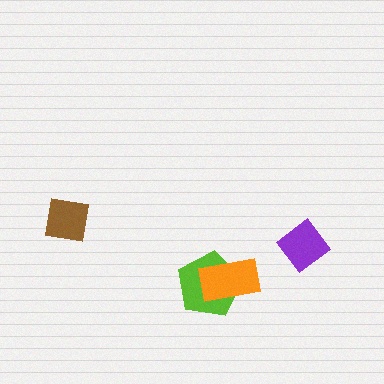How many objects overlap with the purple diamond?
0 objects overlap with the purple diamond.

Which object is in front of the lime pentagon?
The orange rectangle is in front of the lime pentagon.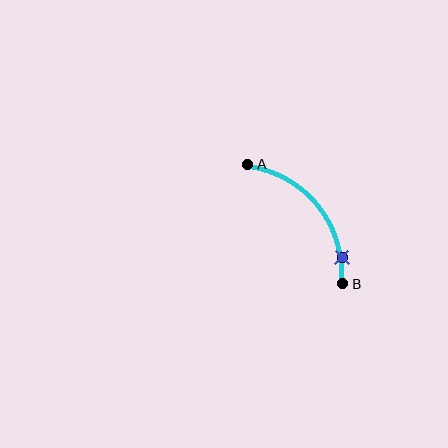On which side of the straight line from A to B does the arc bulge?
The arc bulges above and to the right of the straight line connecting A and B.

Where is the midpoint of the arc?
The arc midpoint is the point on the curve farthest from the straight line joining A and B. It sits above and to the right of that line.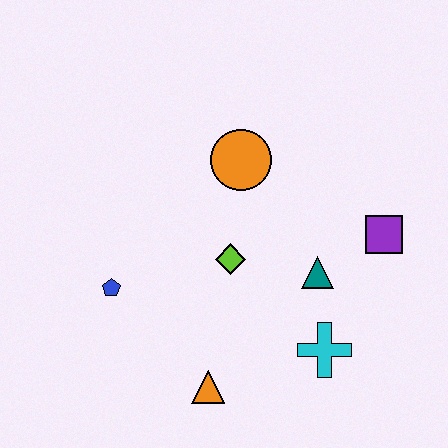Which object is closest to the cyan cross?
The teal triangle is closest to the cyan cross.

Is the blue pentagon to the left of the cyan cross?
Yes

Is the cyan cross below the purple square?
Yes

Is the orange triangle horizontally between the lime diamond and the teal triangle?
No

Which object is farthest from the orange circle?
The orange triangle is farthest from the orange circle.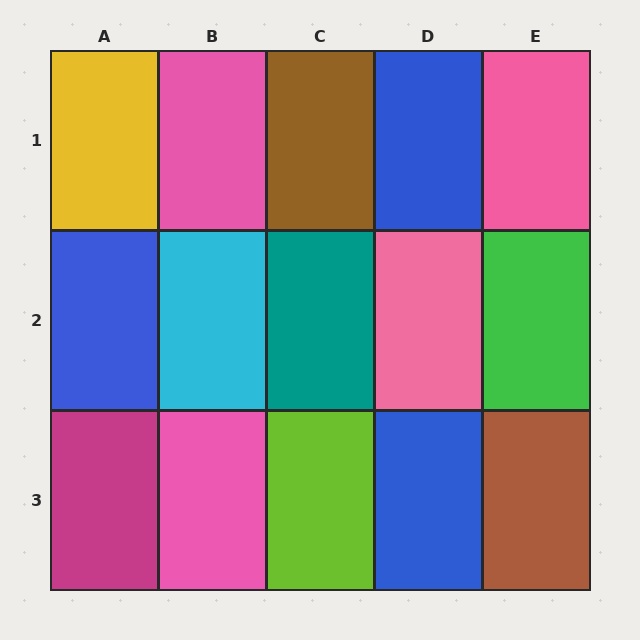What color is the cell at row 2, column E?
Green.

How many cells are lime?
1 cell is lime.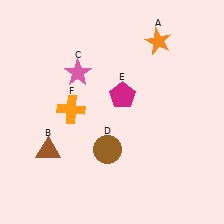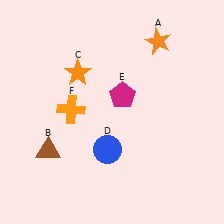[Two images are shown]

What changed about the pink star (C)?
In Image 1, C is pink. In Image 2, it changed to orange.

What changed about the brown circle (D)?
In Image 1, D is brown. In Image 2, it changed to blue.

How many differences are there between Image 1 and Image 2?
There are 2 differences between the two images.